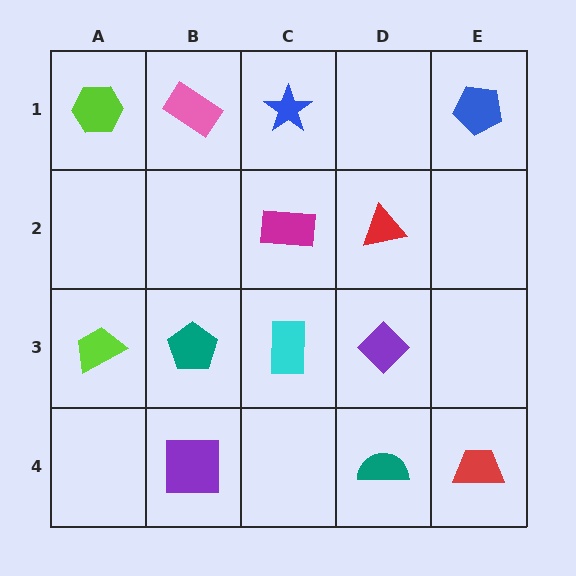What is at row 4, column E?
A red trapezoid.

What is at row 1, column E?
A blue pentagon.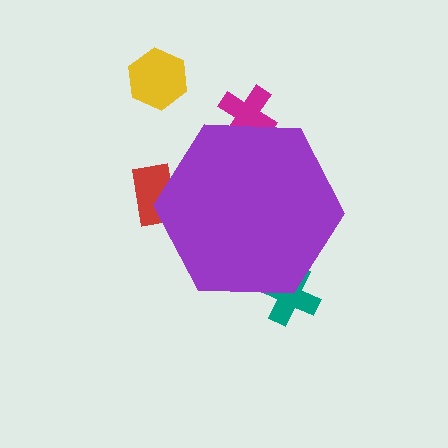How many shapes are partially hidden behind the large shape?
3 shapes are partially hidden.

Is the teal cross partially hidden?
Yes, the teal cross is partially hidden behind the purple hexagon.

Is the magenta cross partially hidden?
Yes, the magenta cross is partially hidden behind the purple hexagon.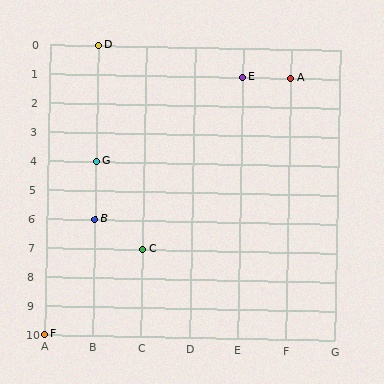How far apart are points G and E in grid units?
Points G and E are 3 columns and 3 rows apart (about 4.2 grid units diagonally).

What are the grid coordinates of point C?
Point C is at grid coordinates (C, 7).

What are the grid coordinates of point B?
Point B is at grid coordinates (B, 6).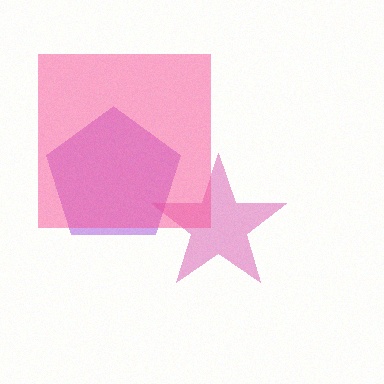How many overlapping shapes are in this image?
There are 3 overlapping shapes in the image.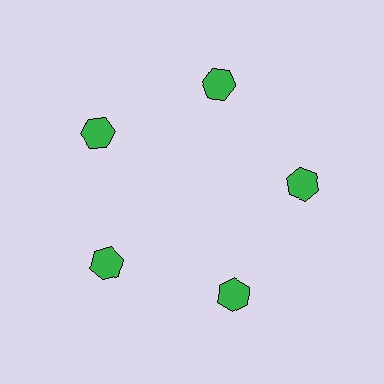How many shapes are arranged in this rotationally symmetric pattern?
There are 5 shapes, arranged in 5 groups of 1.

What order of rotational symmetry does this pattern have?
This pattern has 5-fold rotational symmetry.